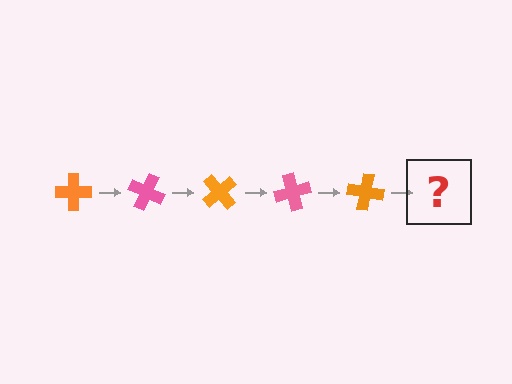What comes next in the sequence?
The next element should be a pink cross, rotated 125 degrees from the start.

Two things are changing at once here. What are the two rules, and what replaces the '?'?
The two rules are that it rotates 25 degrees each step and the color cycles through orange and pink. The '?' should be a pink cross, rotated 125 degrees from the start.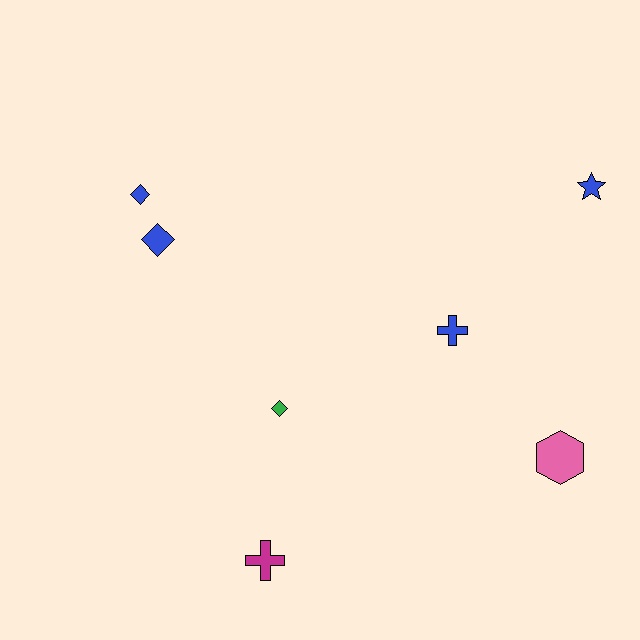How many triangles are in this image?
There are no triangles.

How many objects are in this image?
There are 7 objects.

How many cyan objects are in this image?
There are no cyan objects.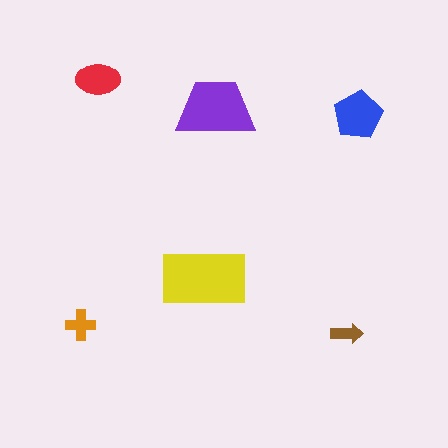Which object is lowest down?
The brown arrow is bottommost.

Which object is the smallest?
The brown arrow.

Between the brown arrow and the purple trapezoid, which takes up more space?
The purple trapezoid.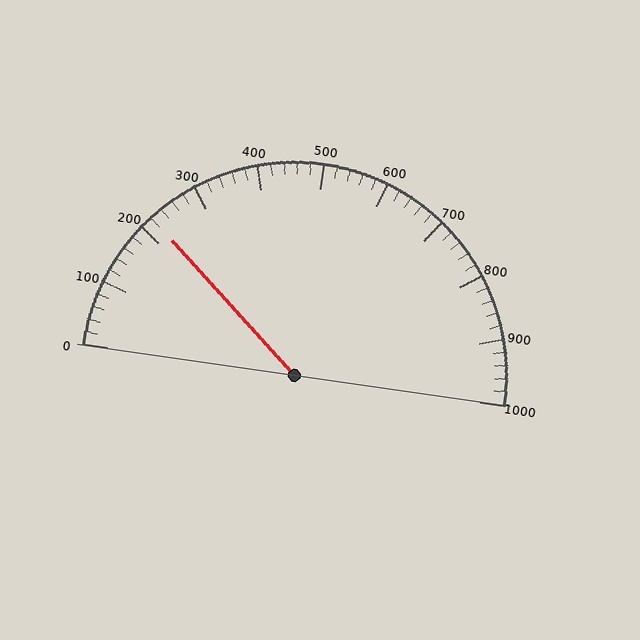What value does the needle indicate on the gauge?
The needle indicates approximately 220.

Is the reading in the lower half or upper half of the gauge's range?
The reading is in the lower half of the range (0 to 1000).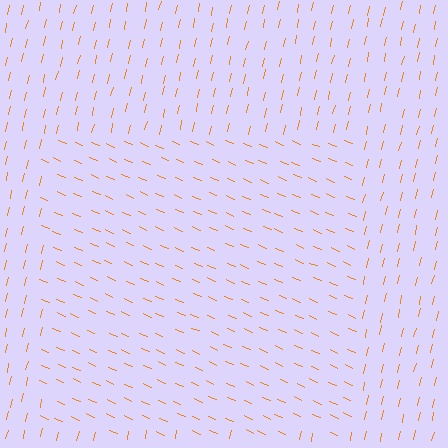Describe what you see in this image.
The image is filled with small orange line segments. A rectangle region in the image has lines oriented differently from the surrounding lines, creating a visible texture boundary.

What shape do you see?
I see a rectangle.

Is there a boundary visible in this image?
Yes, there is a texture boundary formed by a change in line orientation.